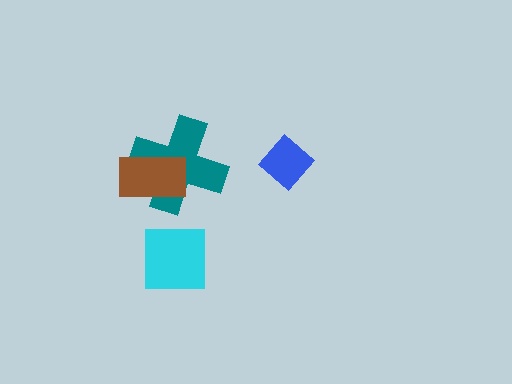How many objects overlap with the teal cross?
1 object overlaps with the teal cross.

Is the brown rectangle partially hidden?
No, no other shape covers it.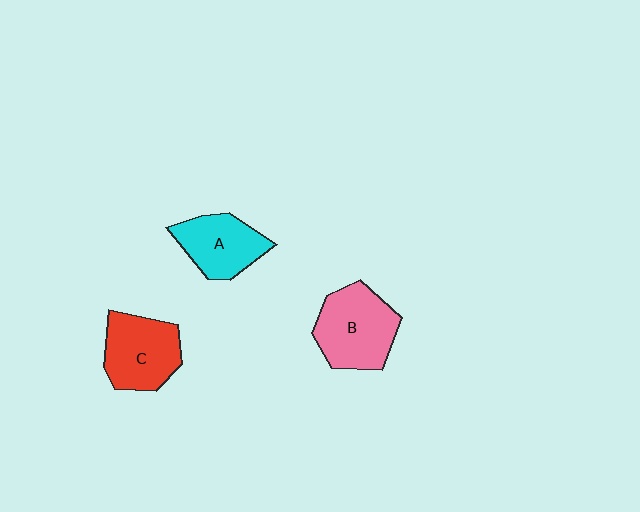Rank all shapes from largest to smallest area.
From largest to smallest: B (pink), C (red), A (cyan).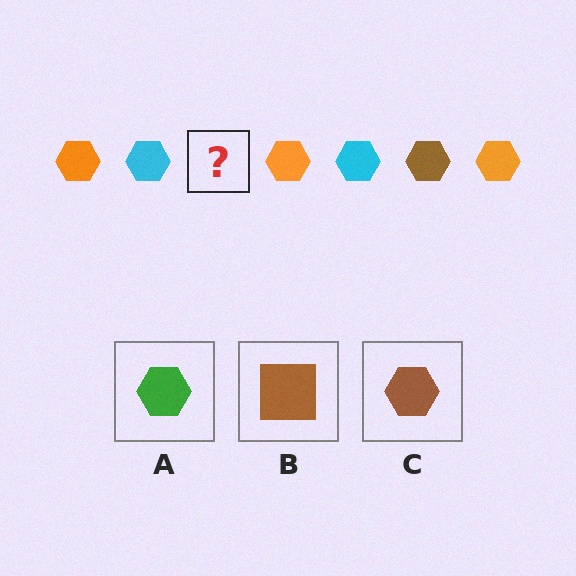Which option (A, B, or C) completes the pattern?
C.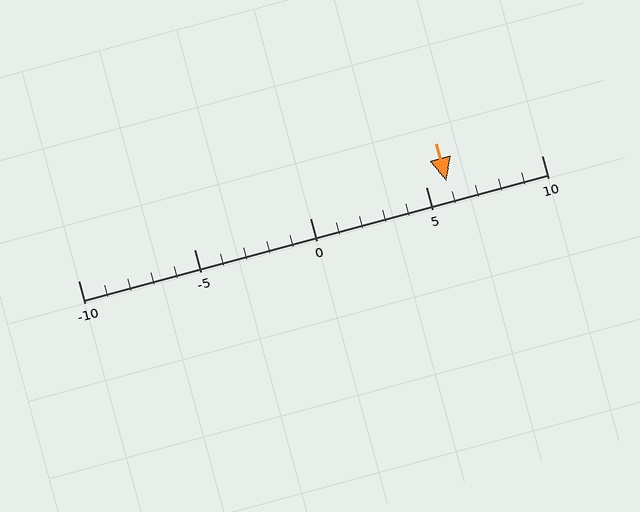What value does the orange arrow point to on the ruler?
The orange arrow points to approximately 6.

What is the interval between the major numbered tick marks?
The major tick marks are spaced 5 units apart.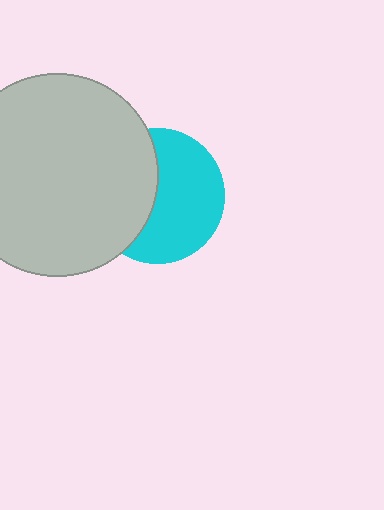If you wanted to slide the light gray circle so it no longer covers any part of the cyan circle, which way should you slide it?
Slide it left — that is the most direct way to separate the two shapes.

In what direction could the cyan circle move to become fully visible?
The cyan circle could move right. That would shift it out from behind the light gray circle entirely.